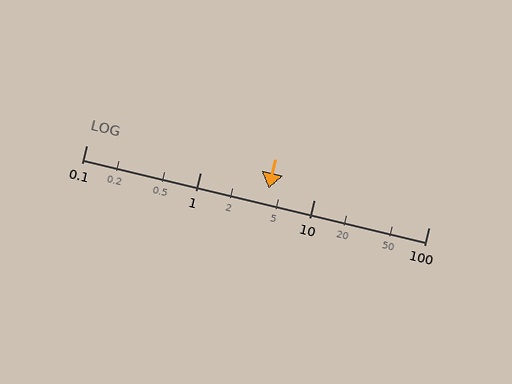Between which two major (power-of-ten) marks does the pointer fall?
The pointer is between 1 and 10.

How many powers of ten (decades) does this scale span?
The scale spans 3 decades, from 0.1 to 100.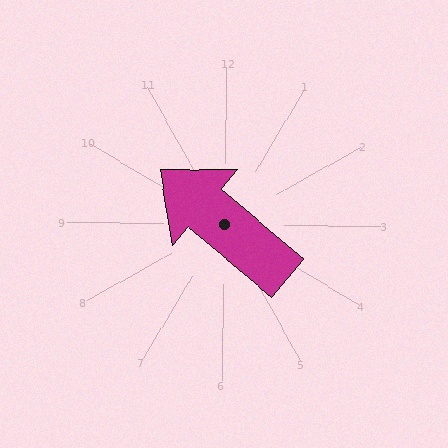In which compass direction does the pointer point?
Northwest.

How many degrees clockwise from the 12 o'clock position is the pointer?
Approximately 310 degrees.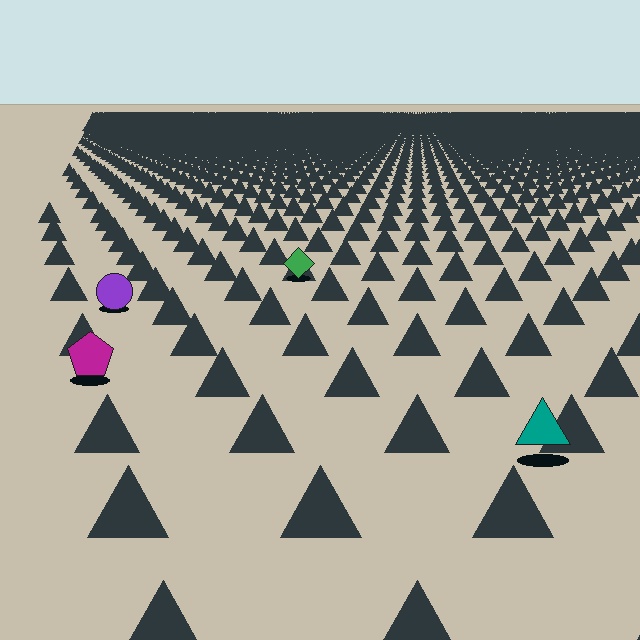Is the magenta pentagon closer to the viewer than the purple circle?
Yes. The magenta pentagon is closer — you can tell from the texture gradient: the ground texture is coarser near it.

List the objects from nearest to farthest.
From nearest to farthest: the teal triangle, the magenta pentagon, the purple circle, the green diamond.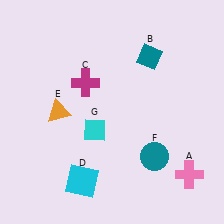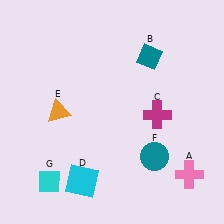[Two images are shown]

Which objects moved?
The objects that moved are: the magenta cross (C), the cyan diamond (G).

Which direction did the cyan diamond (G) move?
The cyan diamond (G) moved down.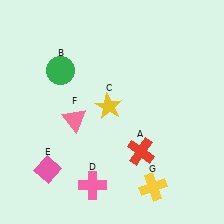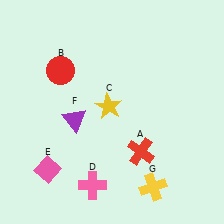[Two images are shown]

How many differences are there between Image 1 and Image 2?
There are 2 differences between the two images.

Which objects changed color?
B changed from green to red. F changed from pink to purple.